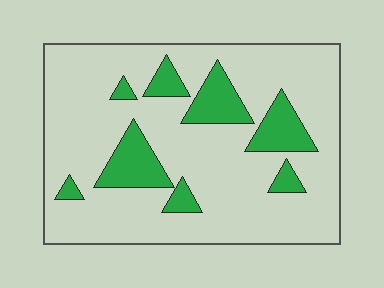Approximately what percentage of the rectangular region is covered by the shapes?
Approximately 20%.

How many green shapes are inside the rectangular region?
8.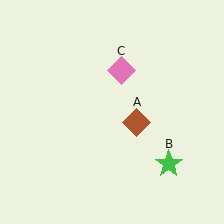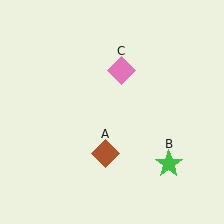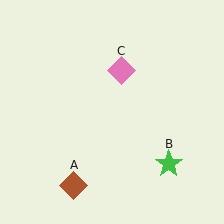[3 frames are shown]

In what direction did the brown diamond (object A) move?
The brown diamond (object A) moved down and to the left.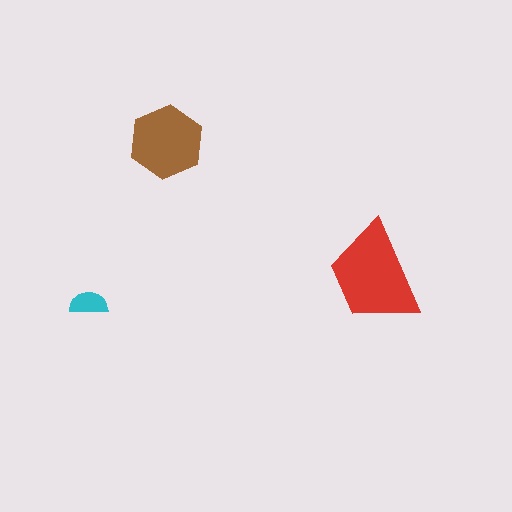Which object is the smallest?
The cyan semicircle.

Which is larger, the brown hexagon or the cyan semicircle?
The brown hexagon.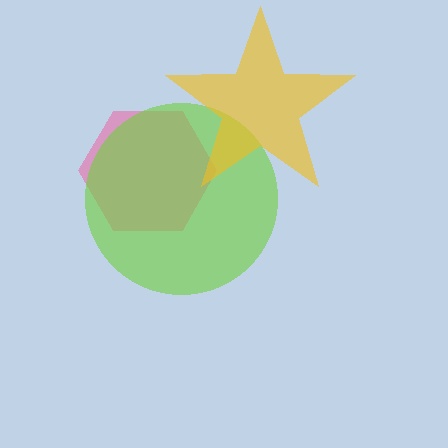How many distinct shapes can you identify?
There are 3 distinct shapes: a pink hexagon, a lime circle, a yellow star.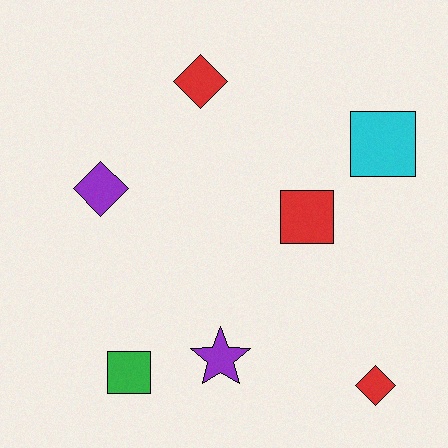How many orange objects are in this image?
There are no orange objects.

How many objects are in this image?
There are 7 objects.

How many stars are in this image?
There is 1 star.